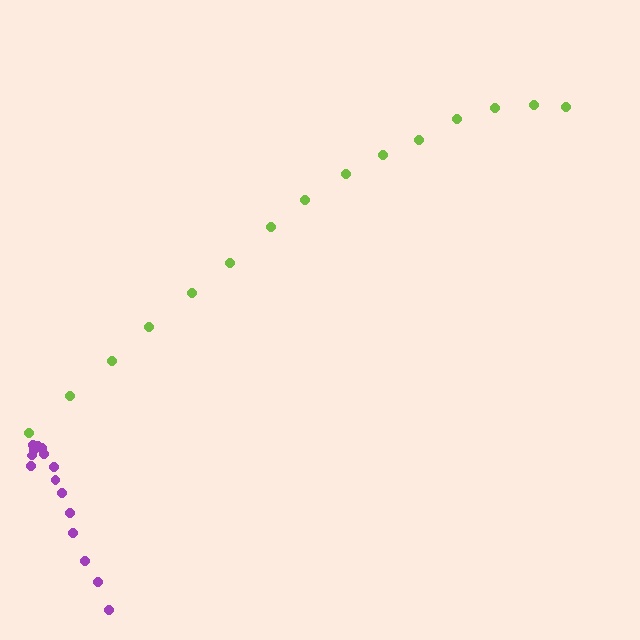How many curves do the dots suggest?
There are 2 distinct paths.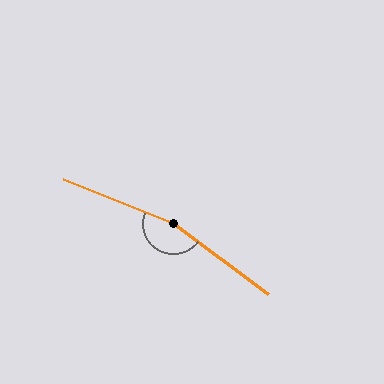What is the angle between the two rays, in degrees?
Approximately 165 degrees.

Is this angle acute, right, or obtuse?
It is obtuse.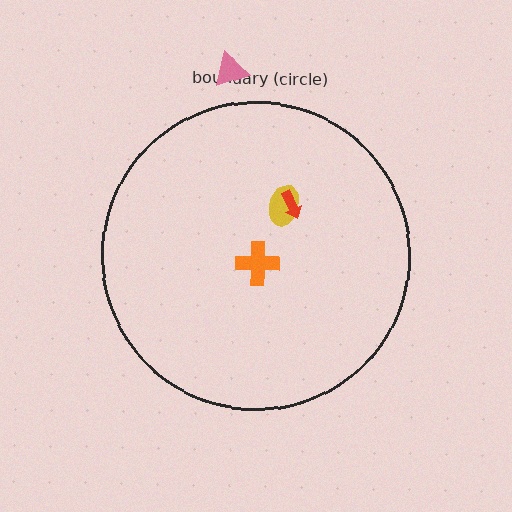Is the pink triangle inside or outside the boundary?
Outside.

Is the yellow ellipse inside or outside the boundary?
Inside.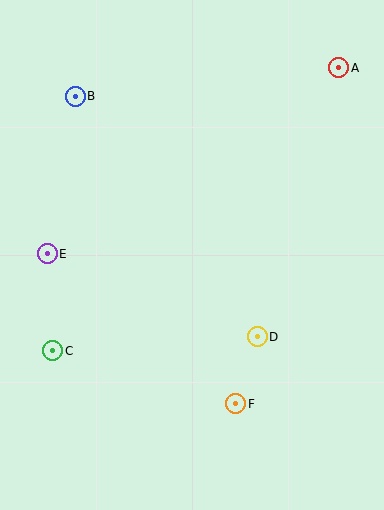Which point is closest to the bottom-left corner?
Point C is closest to the bottom-left corner.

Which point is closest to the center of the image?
Point D at (257, 337) is closest to the center.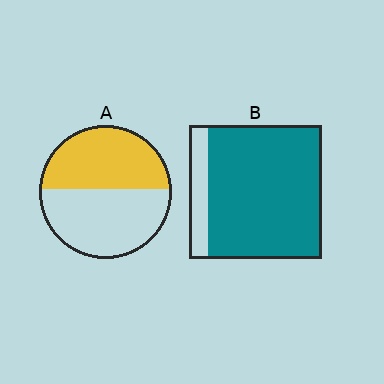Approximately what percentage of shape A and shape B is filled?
A is approximately 45% and B is approximately 85%.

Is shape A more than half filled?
Roughly half.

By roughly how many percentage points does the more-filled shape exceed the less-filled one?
By roughly 40 percentage points (B over A).